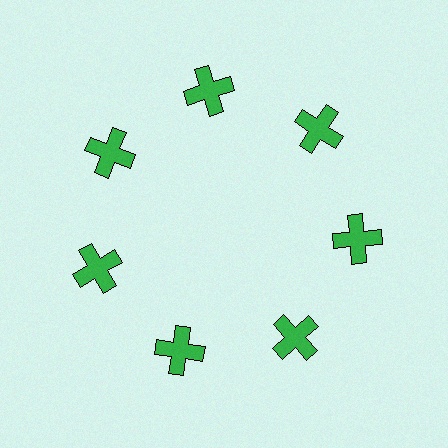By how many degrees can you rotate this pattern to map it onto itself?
The pattern maps onto itself every 51 degrees of rotation.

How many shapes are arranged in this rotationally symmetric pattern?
There are 7 shapes, arranged in 7 groups of 1.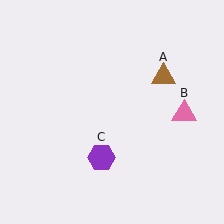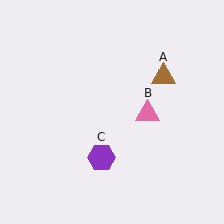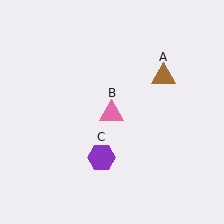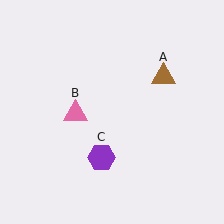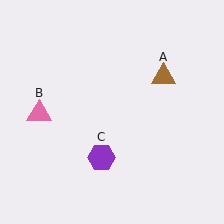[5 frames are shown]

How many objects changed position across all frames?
1 object changed position: pink triangle (object B).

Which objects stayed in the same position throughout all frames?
Brown triangle (object A) and purple hexagon (object C) remained stationary.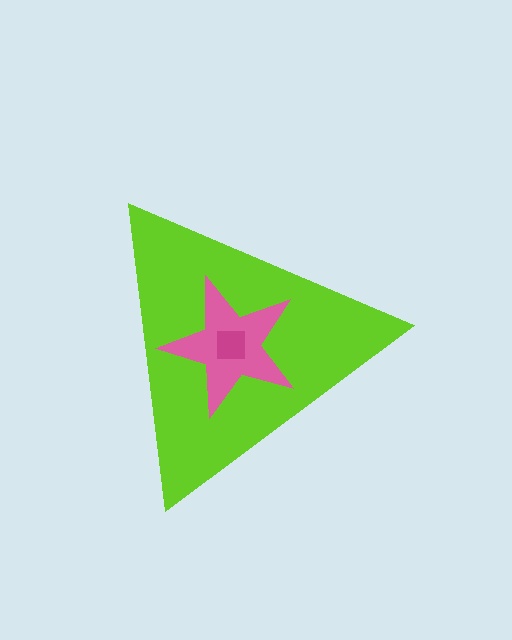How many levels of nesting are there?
3.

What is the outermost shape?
The lime triangle.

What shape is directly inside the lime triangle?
The pink star.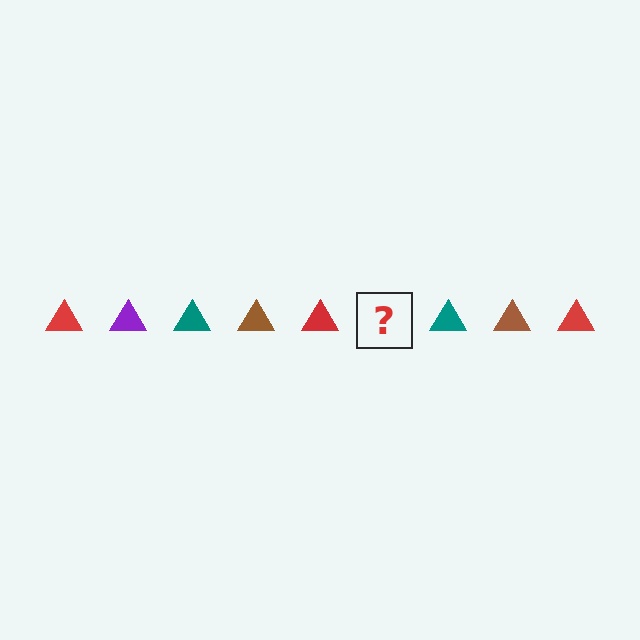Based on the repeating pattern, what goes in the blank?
The blank should be a purple triangle.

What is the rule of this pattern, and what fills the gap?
The rule is that the pattern cycles through red, purple, teal, brown triangles. The gap should be filled with a purple triangle.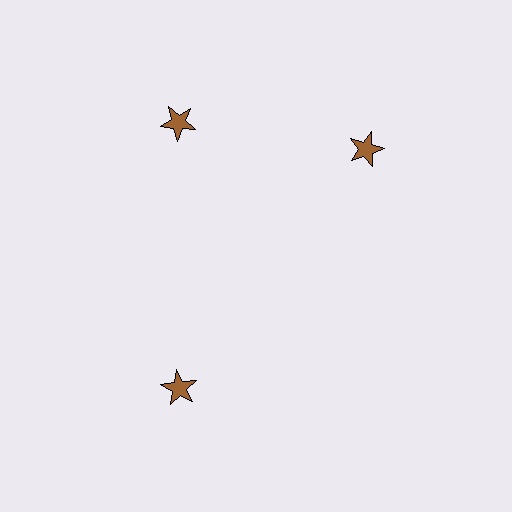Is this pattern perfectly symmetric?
No. The 3 brown stars are arranged in a ring, but one element near the 3 o'clock position is rotated out of alignment along the ring, breaking the 3-fold rotational symmetry.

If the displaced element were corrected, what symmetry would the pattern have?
It would have 3-fold rotational symmetry — the pattern would map onto itself every 120 degrees.